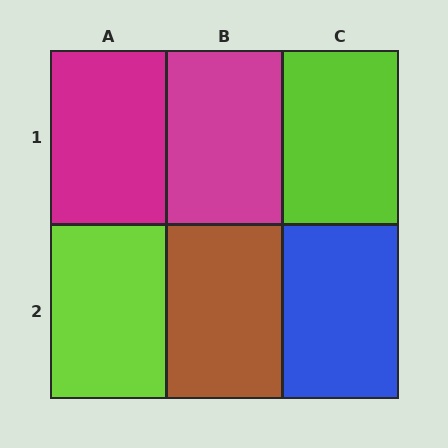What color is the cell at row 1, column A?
Magenta.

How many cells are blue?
1 cell is blue.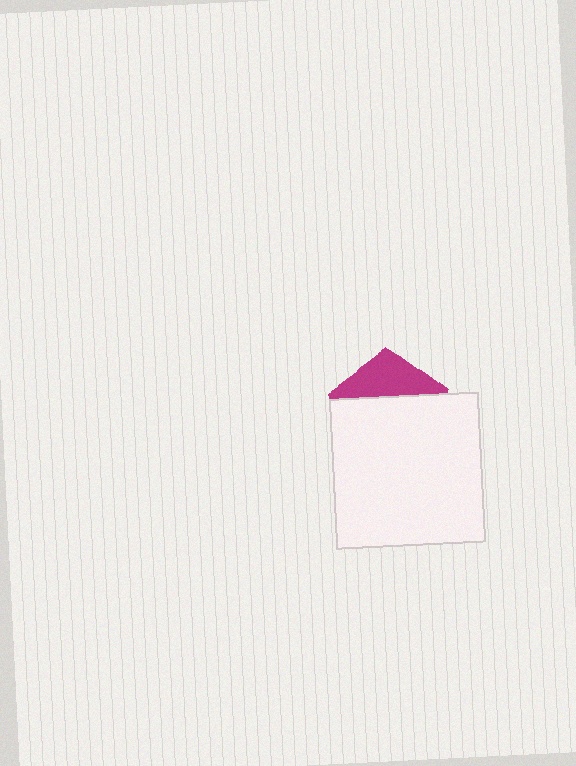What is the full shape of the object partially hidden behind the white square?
The partially hidden object is a magenta pentagon.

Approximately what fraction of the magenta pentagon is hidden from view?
Roughly 66% of the magenta pentagon is hidden behind the white square.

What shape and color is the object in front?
The object in front is a white square.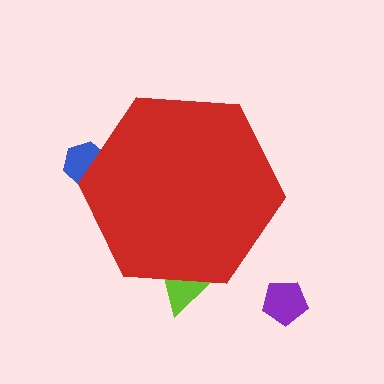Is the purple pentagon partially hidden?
No, the purple pentagon is fully visible.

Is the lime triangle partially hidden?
Yes, the lime triangle is partially hidden behind the red hexagon.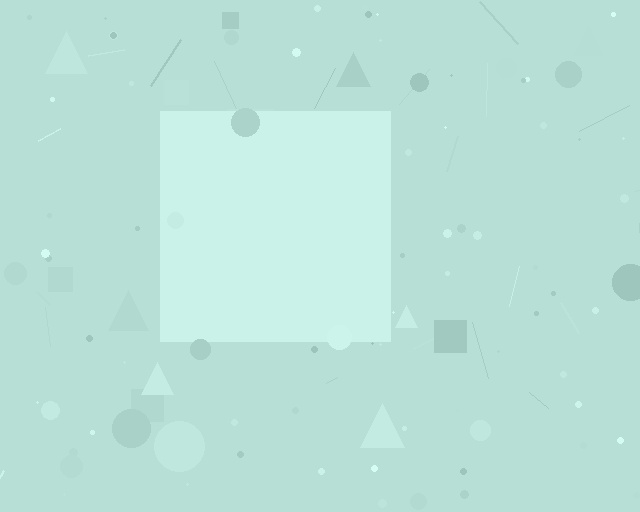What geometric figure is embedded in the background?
A square is embedded in the background.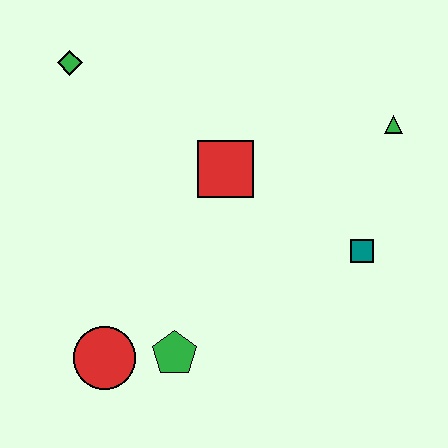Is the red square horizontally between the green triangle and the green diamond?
Yes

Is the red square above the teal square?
Yes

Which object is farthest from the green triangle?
The red circle is farthest from the green triangle.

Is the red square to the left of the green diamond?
No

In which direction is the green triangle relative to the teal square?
The green triangle is above the teal square.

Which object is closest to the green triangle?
The teal square is closest to the green triangle.